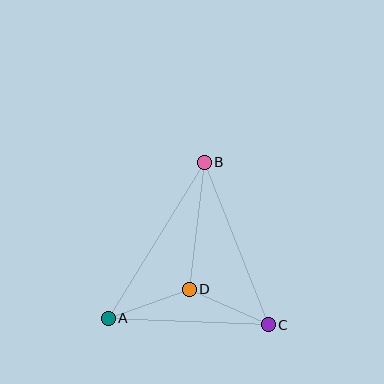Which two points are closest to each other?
Points A and D are closest to each other.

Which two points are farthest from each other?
Points A and B are farthest from each other.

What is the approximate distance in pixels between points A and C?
The distance between A and C is approximately 160 pixels.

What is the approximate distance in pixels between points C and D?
The distance between C and D is approximately 87 pixels.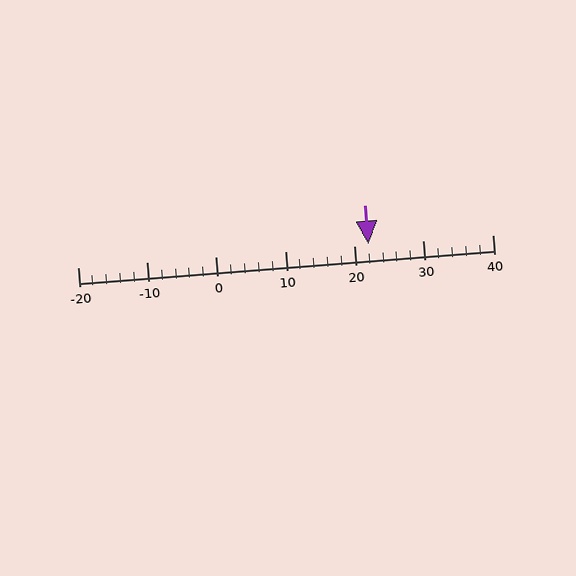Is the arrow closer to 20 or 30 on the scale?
The arrow is closer to 20.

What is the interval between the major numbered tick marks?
The major tick marks are spaced 10 units apart.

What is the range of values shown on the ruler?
The ruler shows values from -20 to 40.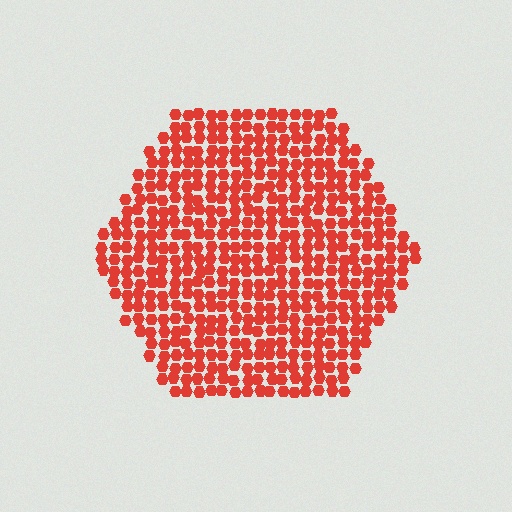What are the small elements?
The small elements are hexagons.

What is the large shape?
The large shape is a hexagon.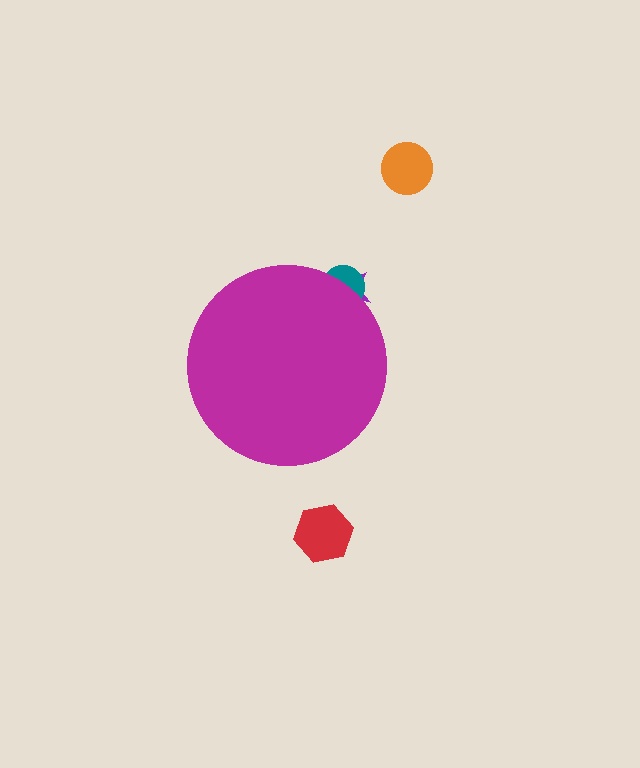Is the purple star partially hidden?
Yes, the purple star is partially hidden behind the magenta circle.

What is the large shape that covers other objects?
A magenta circle.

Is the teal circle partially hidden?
Yes, the teal circle is partially hidden behind the magenta circle.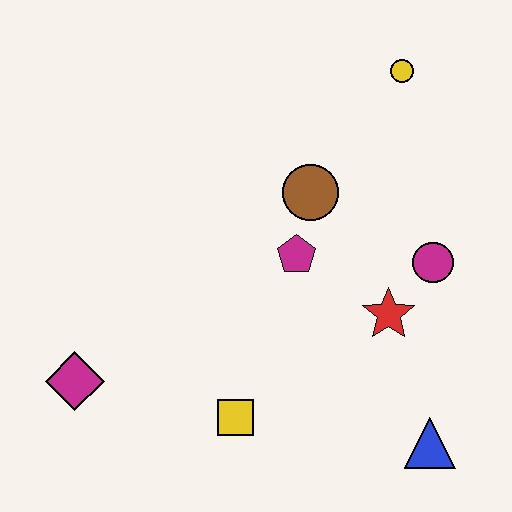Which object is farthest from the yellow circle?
The magenta diamond is farthest from the yellow circle.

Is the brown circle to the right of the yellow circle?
No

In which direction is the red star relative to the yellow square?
The red star is to the right of the yellow square.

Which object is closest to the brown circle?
The magenta pentagon is closest to the brown circle.